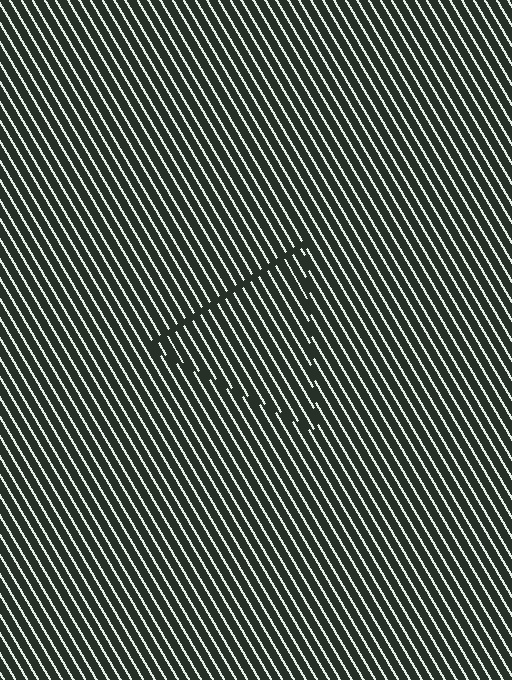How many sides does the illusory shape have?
3 sides — the line-ends trace a triangle.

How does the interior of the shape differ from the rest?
The interior of the shape contains the same grating, shifted by half a period — the contour is defined by the phase discontinuity where line-ends from the inner and outer gratings abut.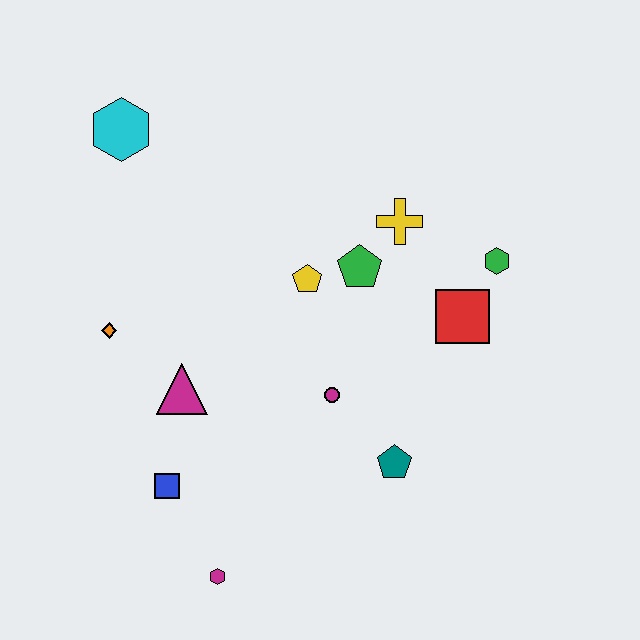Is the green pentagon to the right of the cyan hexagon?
Yes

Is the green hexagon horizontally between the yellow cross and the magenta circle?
No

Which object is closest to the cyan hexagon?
The orange diamond is closest to the cyan hexagon.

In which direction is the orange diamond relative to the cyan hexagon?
The orange diamond is below the cyan hexagon.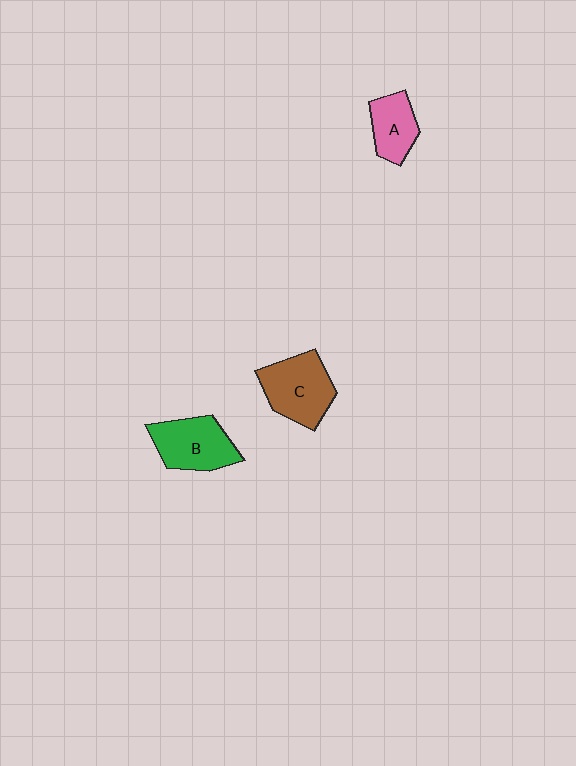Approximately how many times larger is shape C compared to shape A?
Approximately 1.5 times.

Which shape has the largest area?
Shape C (brown).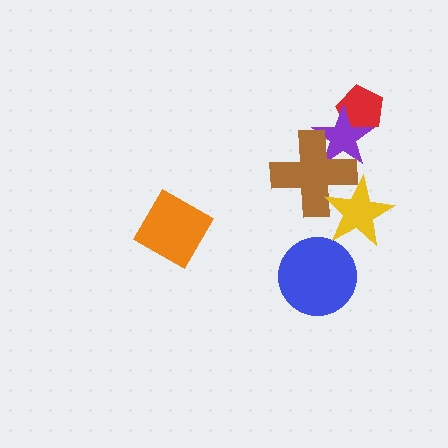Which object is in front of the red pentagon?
The purple star is in front of the red pentagon.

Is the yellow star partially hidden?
No, no other shape covers it.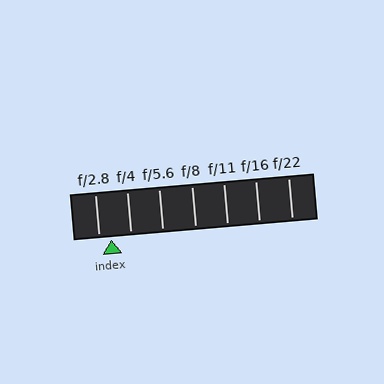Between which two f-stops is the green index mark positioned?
The index mark is between f/2.8 and f/4.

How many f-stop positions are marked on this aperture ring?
There are 7 f-stop positions marked.